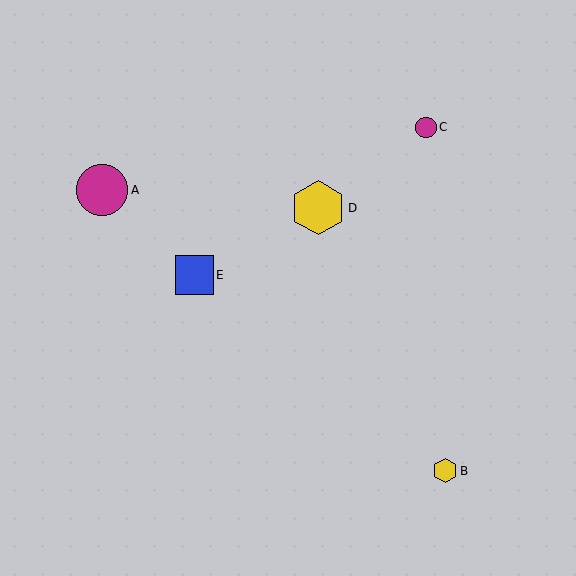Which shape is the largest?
The yellow hexagon (labeled D) is the largest.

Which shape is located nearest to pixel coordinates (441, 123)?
The magenta circle (labeled C) at (426, 127) is nearest to that location.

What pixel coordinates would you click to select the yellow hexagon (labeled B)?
Click at (445, 471) to select the yellow hexagon B.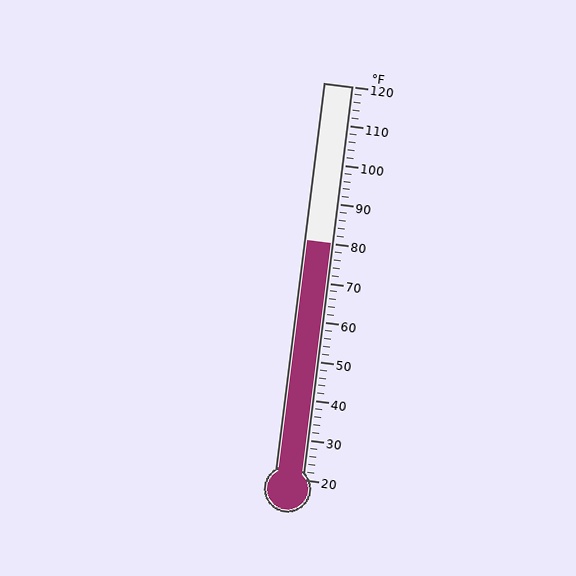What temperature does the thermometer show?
The thermometer shows approximately 80°F.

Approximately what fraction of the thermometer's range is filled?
The thermometer is filled to approximately 60% of its range.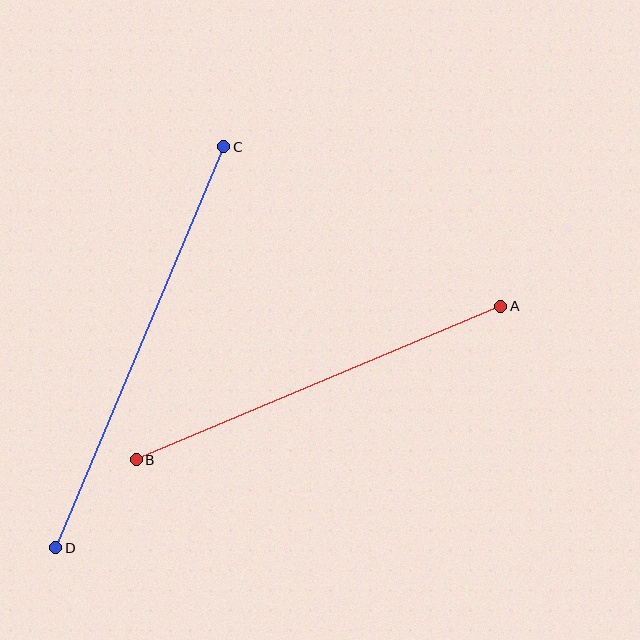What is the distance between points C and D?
The distance is approximately 435 pixels.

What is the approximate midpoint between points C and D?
The midpoint is at approximately (140, 347) pixels.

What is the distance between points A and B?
The distance is approximately 395 pixels.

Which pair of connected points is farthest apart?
Points C and D are farthest apart.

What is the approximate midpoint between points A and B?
The midpoint is at approximately (318, 383) pixels.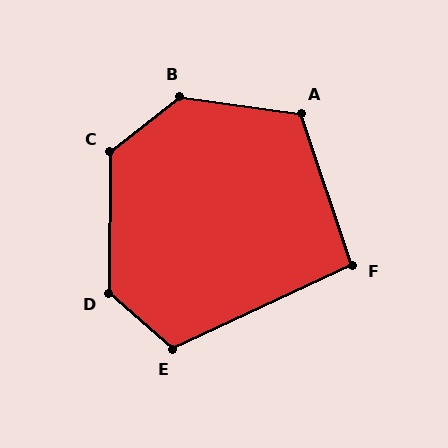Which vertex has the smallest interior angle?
F, at approximately 96 degrees.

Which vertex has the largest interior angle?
B, at approximately 134 degrees.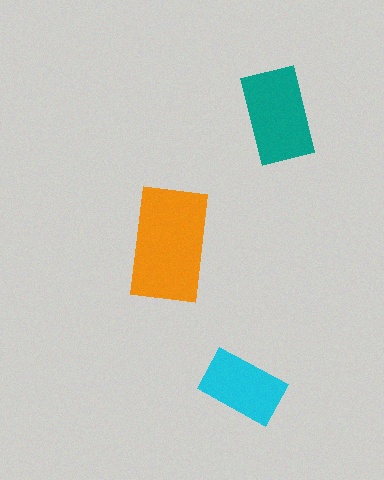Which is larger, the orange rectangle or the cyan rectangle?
The orange one.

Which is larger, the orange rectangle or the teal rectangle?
The orange one.